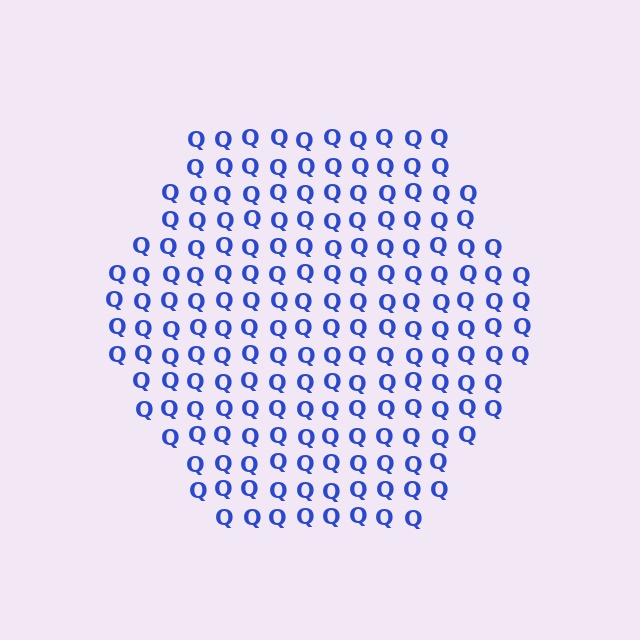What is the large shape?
The large shape is a hexagon.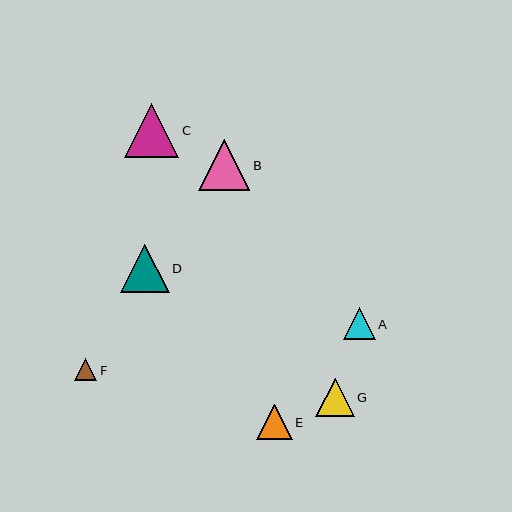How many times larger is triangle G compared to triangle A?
Triangle G is approximately 1.2 times the size of triangle A.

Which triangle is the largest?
Triangle C is the largest with a size of approximately 55 pixels.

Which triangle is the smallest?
Triangle F is the smallest with a size of approximately 22 pixels.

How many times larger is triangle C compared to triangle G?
Triangle C is approximately 1.4 times the size of triangle G.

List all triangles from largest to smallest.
From largest to smallest: C, B, D, G, E, A, F.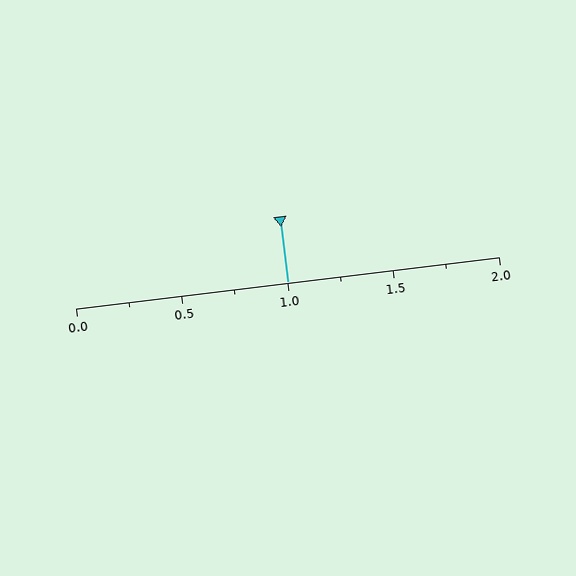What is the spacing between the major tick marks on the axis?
The major ticks are spaced 0.5 apart.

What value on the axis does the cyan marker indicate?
The marker indicates approximately 1.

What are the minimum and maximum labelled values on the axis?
The axis runs from 0.0 to 2.0.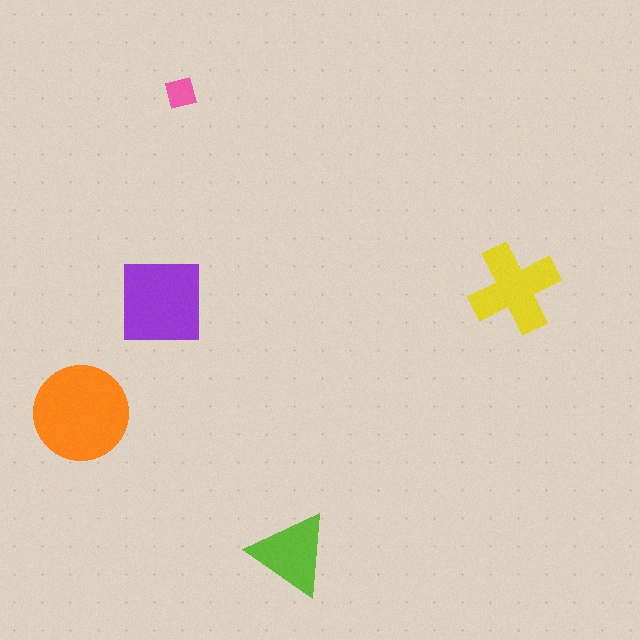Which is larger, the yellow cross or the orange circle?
The orange circle.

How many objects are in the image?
There are 5 objects in the image.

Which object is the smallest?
The pink square.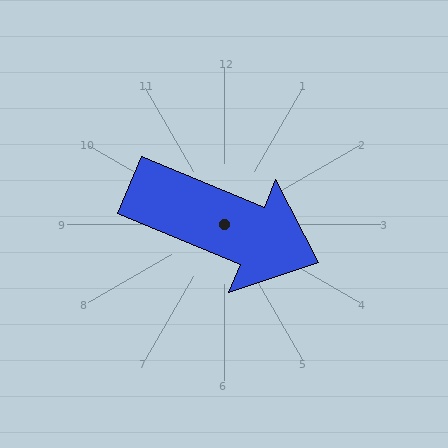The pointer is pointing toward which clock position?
Roughly 4 o'clock.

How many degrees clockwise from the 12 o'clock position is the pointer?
Approximately 112 degrees.